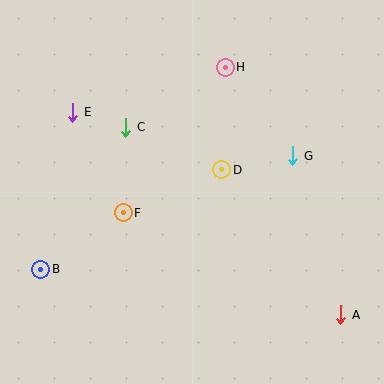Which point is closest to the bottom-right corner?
Point A is closest to the bottom-right corner.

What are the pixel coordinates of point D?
Point D is at (222, 170).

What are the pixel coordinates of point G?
Point G is at (293, 156).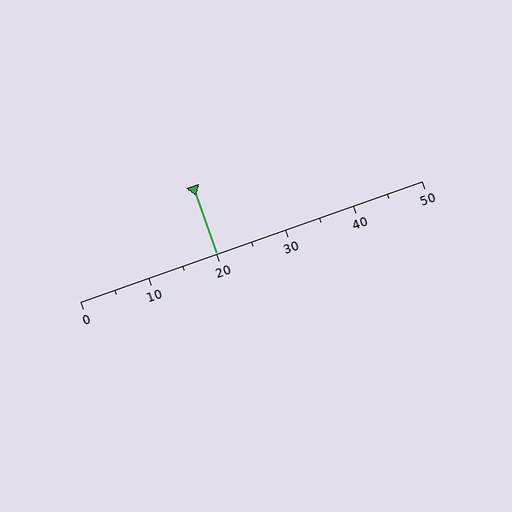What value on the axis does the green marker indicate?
The marker indicates approximately 20.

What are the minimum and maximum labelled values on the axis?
The axis runs from 0 to 50.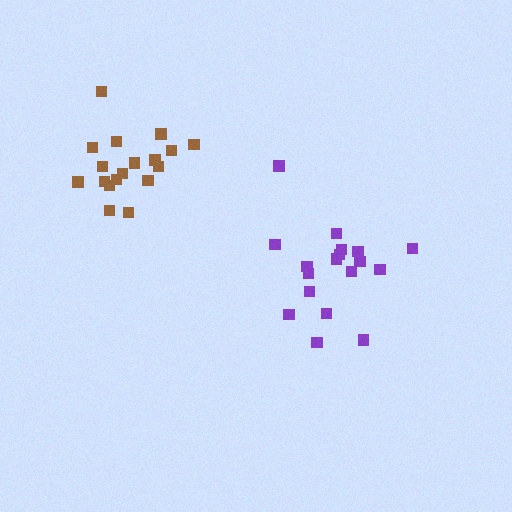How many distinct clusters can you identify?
There are 2 distinct clusters.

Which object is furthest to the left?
The brown cluster is leftmost.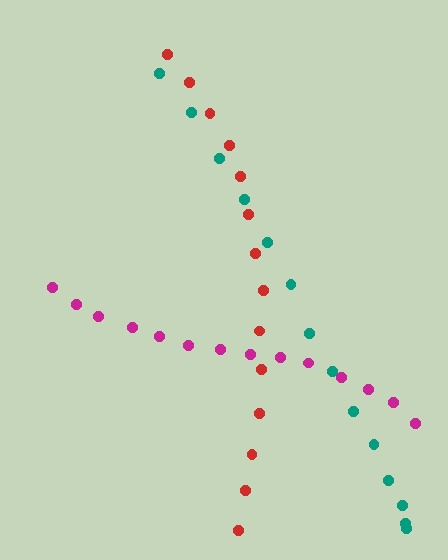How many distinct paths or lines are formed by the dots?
There are 3 distinct paths.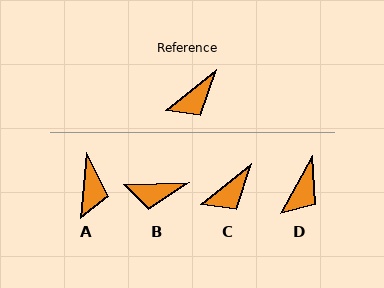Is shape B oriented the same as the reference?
No, it is off by about 38 degrees.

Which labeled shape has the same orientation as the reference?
C.